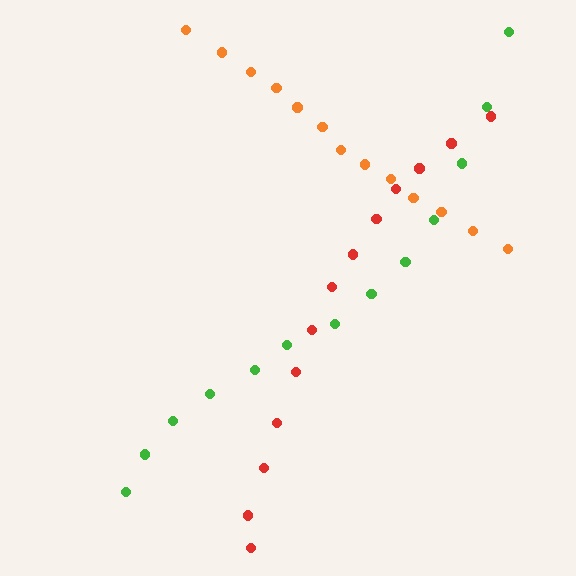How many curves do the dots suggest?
There are 3 distinct paths.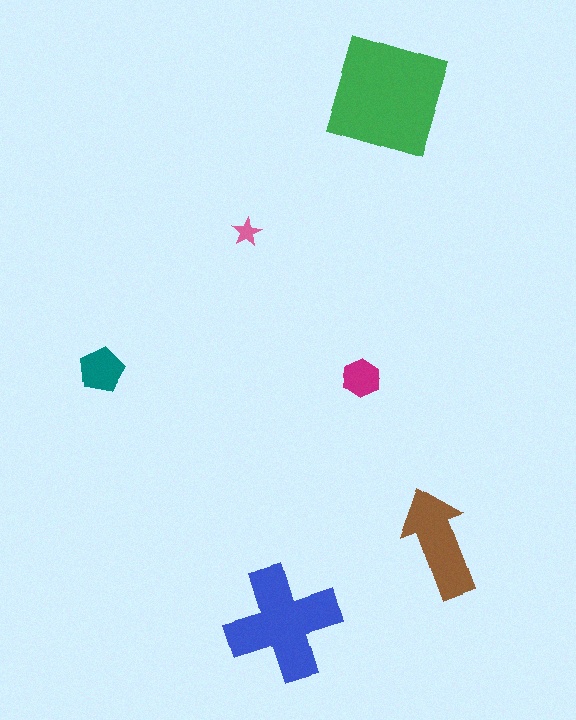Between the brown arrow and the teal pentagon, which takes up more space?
The brown arrow.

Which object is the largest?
The green square.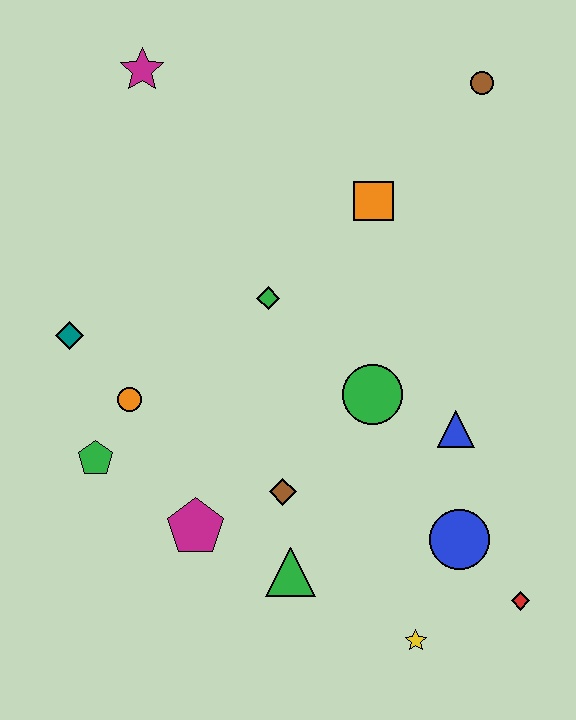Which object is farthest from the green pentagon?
The brown circle is farthest from the green pentagon.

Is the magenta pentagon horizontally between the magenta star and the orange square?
Yes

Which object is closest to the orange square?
The green diamond is closest to the orange square.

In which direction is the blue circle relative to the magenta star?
The blue circle is below the magenta star.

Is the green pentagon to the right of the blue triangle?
No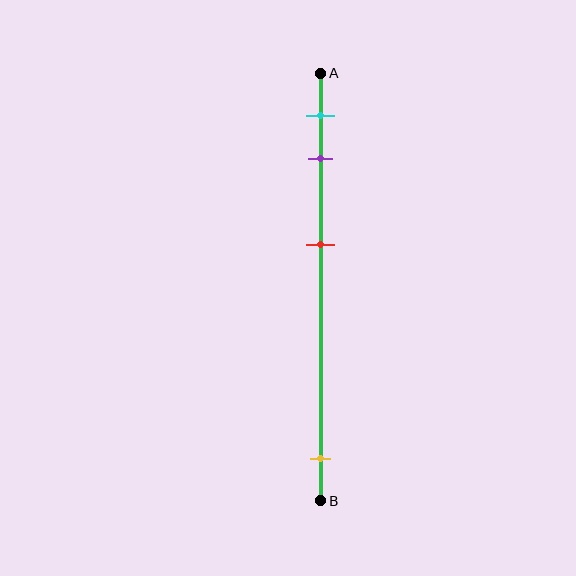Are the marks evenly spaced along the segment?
No, the marks are not evenly spaced.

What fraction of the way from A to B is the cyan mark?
The cyan mark is approximately 10% (0.1) of the way from A to B.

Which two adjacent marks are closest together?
The cyan and purple marks are the closest adjacent pair.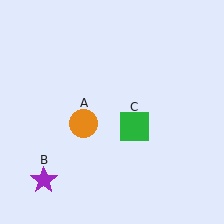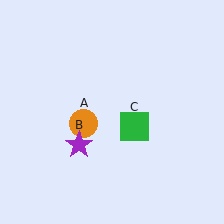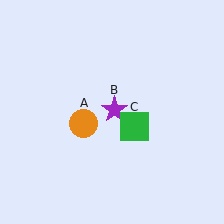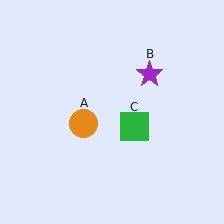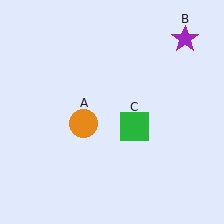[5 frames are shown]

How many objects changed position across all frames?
1 object changed position: purple star (object B).